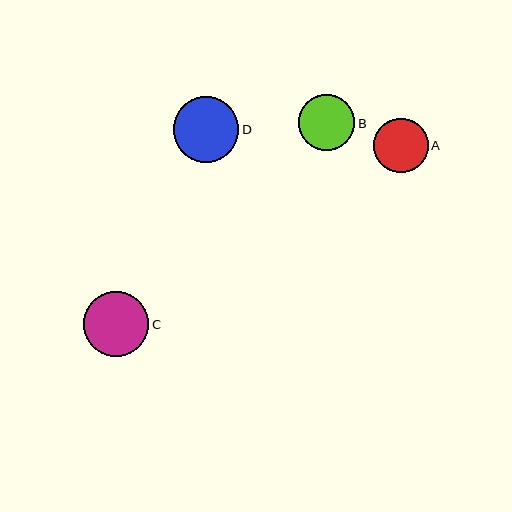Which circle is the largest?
Circle D is the largest with a size of approximately 65 pixels.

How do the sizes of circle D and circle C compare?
Circle D and circle C are approximately the same size.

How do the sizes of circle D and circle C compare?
Circle D and circle C are approximately the same size.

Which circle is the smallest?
Circle A is the smallest with a size of approximately 54 pixels.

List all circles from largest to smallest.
From largest to smallest: D, C, B, A.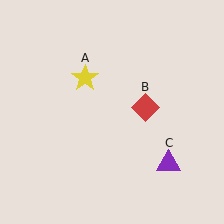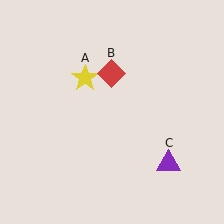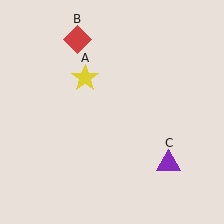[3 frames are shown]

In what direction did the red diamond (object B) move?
The red diamond (object B) moved up and to the left.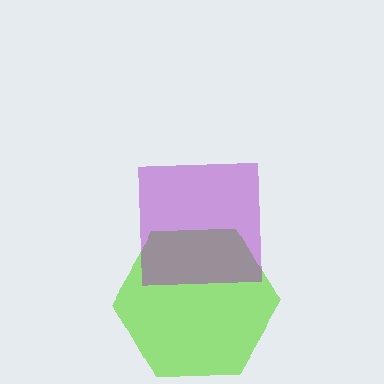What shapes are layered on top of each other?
The layered shapes are: a lime hexagon, a purple square.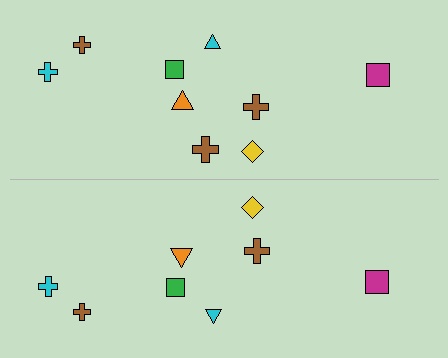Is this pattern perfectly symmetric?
No, the pattern is not perfectly symmetric. A brown cross is missing from the bottom side.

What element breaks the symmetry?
A brown cross is missing from the bottom side.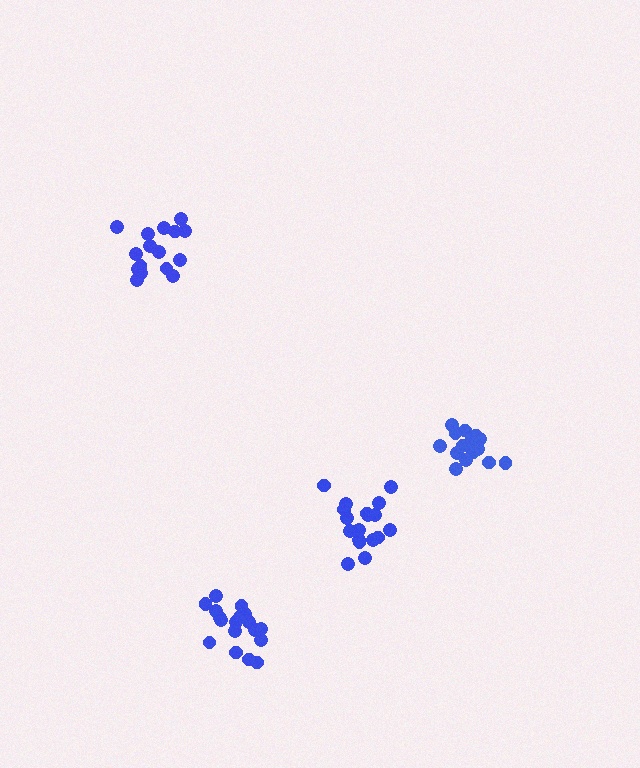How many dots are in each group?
Group 1: 18 dots, Group 2: 16 dots, Group 3: 17 dots, Group 4: 18 dots (69 total).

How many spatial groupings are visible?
There are 4 spatial groupings.